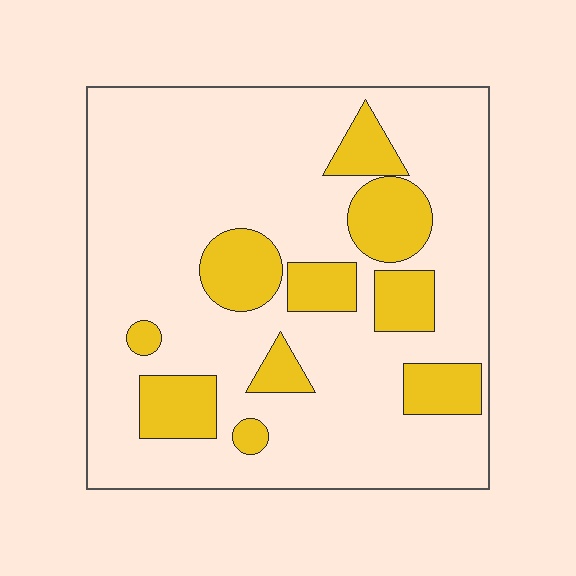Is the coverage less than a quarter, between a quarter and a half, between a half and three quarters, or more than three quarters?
Less than a quarter.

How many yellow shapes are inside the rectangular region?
10.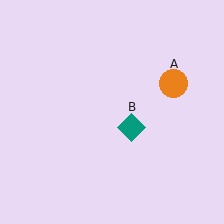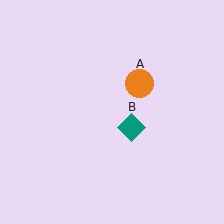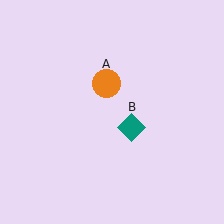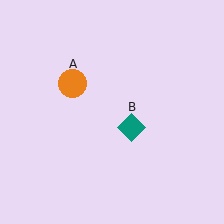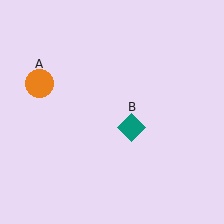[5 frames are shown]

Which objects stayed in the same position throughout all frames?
Teal diamond (object B) remained stationary.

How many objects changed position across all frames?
1 object changed position: orange circle (object A).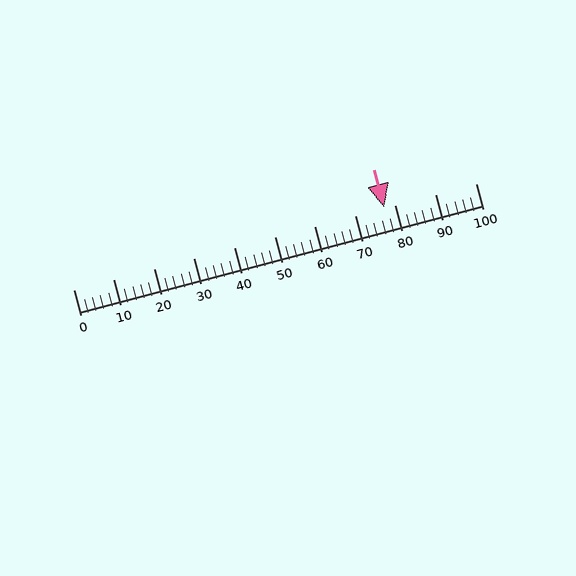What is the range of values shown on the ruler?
The ruler shows values from 0 to 100.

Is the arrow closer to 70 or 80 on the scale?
The arrow is closer to 80.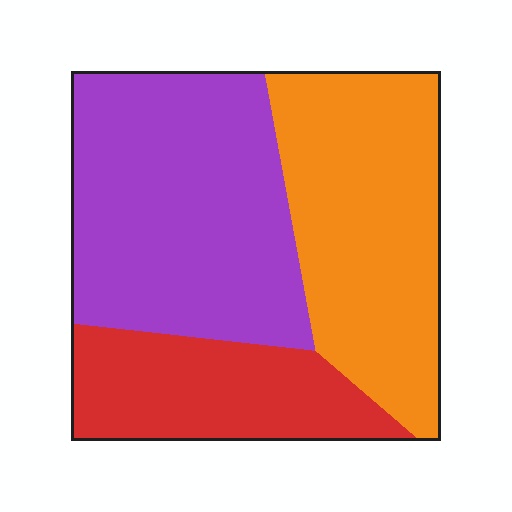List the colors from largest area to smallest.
From largest to smallest: purple, orange, red.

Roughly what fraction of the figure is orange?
Orange takes up about three eighths (3/8) of the figure.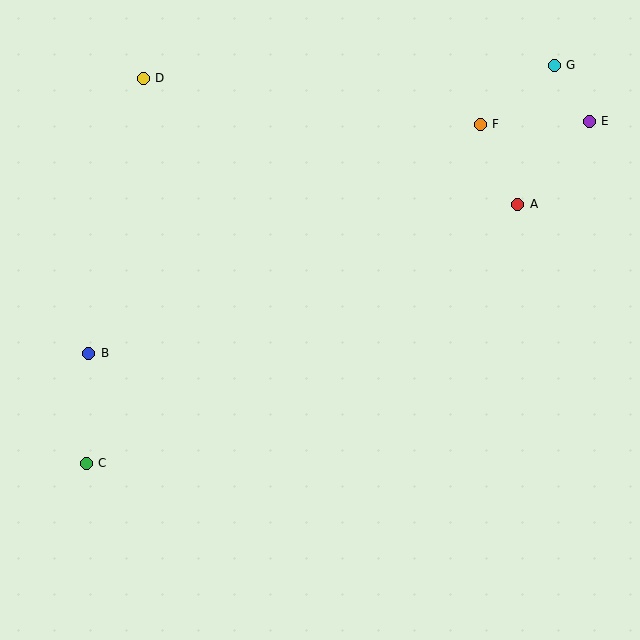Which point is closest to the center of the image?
Point A at (518, 204) is closest to the center.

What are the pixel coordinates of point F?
Point F is at (480, 124).